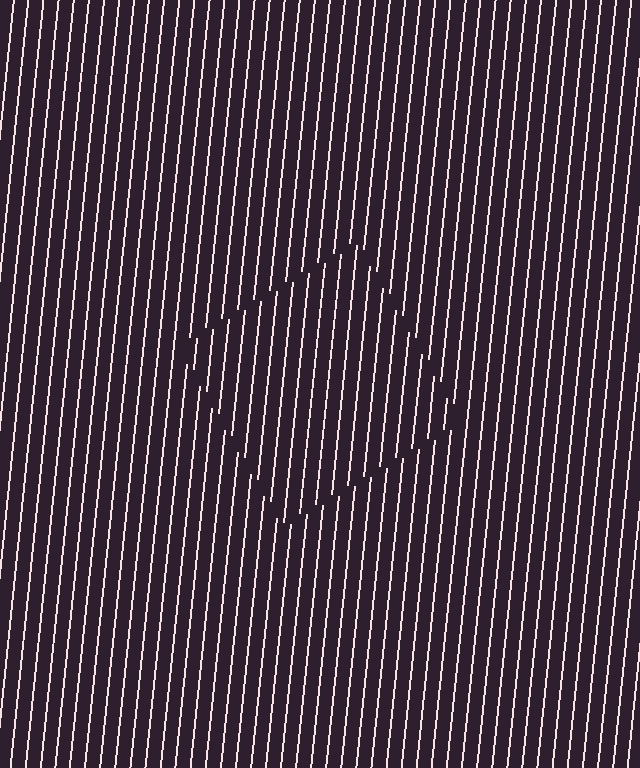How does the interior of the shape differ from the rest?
The interior of the shape contains the same grating, shifted by half a period — the contour is defined by the phase discontinuity where line-ends from the inner and outer gratings abut.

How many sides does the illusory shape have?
4 sides — the line-ends trace a square.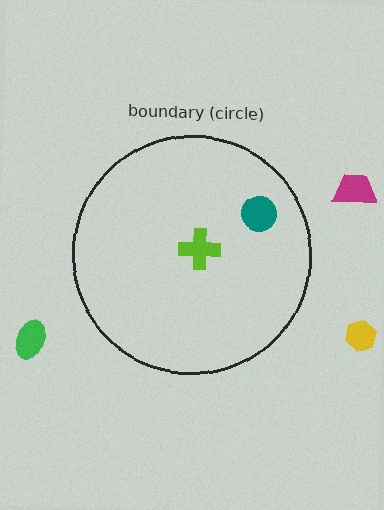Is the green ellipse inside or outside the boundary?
Outside.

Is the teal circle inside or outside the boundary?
Inside.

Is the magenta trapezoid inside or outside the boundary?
Outside.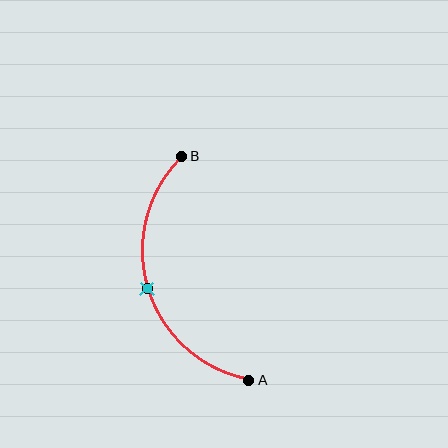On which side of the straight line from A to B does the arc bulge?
The arc bulges to the left of the straight line connecting A and B.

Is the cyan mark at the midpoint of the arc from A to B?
Yes. The cyan mark lies on the arc at equal arc-length from both A and B — it is the arc midpoint.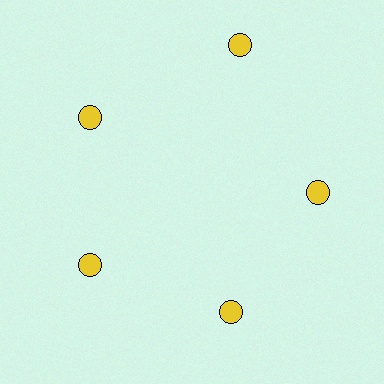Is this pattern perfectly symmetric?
No. The 5 yellow circles are arranged in a ring, but one element near the 1 o'clock position is pushed outward from the center, breaking the 5-fold rotational symmetry.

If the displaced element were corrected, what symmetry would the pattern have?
It would have 5-fold rotational symmetry — the pattern would map onto itself every 72 degrees.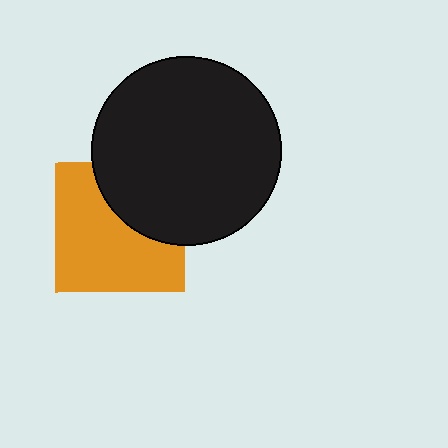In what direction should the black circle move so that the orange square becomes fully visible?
The black circle should move toward the upper-right. That is the shortest direction to clear the overlap and leave the orange square fully visible.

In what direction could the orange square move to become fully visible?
The orange square could move toward the lower-left. That would shift it out from behind the black circle entirely.